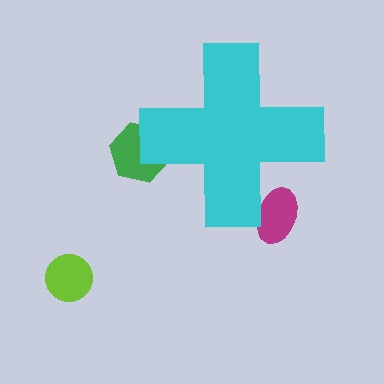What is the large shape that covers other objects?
A cyan cross.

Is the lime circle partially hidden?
No, the lime circle is fully visible.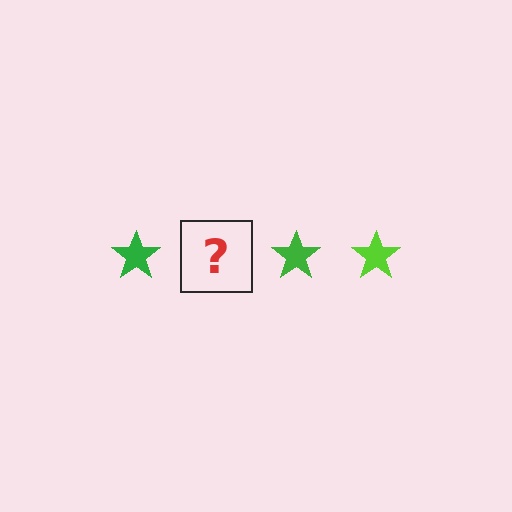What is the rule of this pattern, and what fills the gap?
The rule is that the pattern cycles through green, lime stars. The gap should be filled with a lime star.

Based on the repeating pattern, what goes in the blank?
The blank should be a lime star.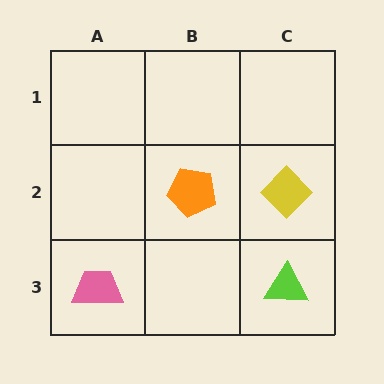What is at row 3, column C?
A lime triangle.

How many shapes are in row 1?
0 shapes.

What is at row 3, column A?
A pink trapezoid.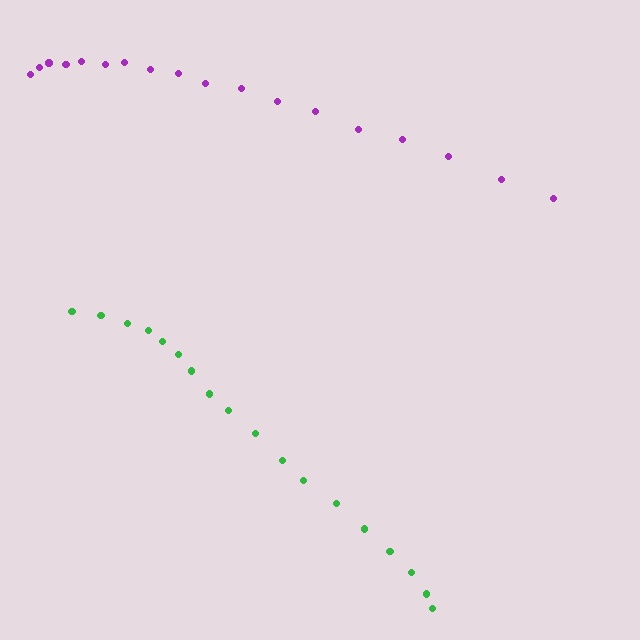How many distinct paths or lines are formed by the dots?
There are 2 distinct paths.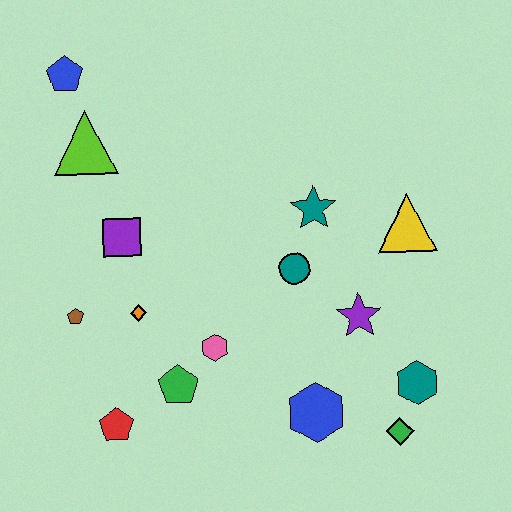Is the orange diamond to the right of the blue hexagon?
No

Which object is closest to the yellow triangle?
The teal star is closest to the yellow triangle.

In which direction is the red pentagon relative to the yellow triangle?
The red pentagon is to the left of the yellow triangle.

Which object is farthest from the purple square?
The green diamond is farthest from the purple square.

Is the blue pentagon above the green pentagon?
Yes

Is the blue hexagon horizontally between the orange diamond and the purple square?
No